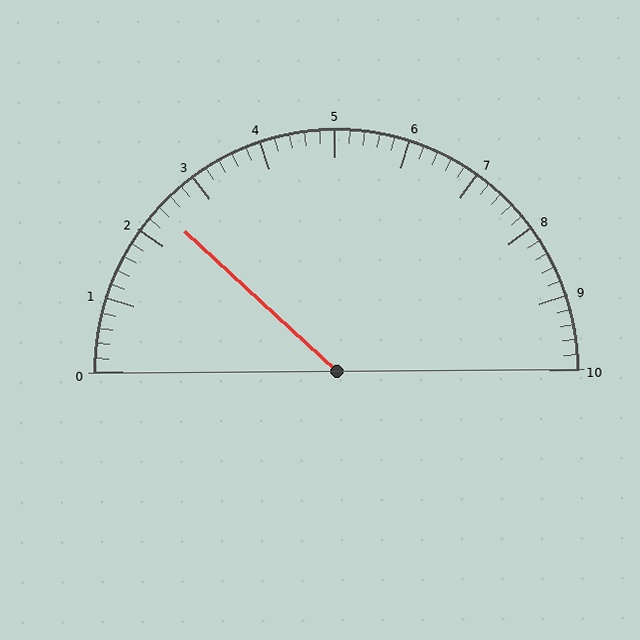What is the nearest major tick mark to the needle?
The nearest major tick mark is 2.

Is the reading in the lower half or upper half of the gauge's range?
The reading is in the lower half of the range (0 to 10).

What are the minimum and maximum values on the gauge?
The gauge ranges from 0 to 10.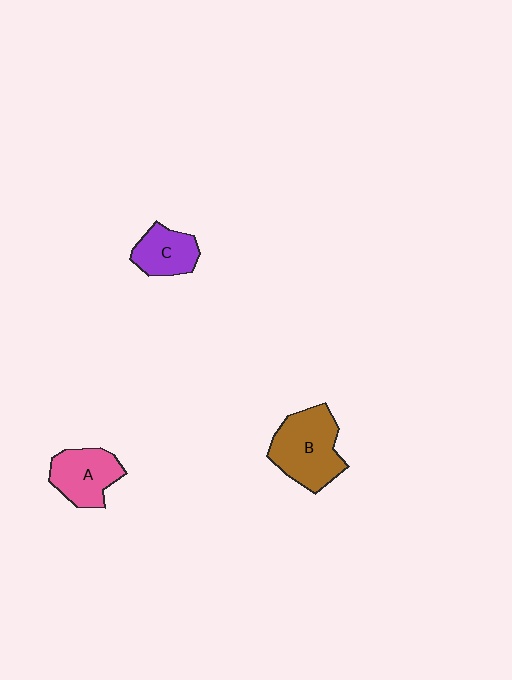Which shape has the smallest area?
Shape C (purple).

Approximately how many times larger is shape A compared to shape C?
Approximately 1.2 times.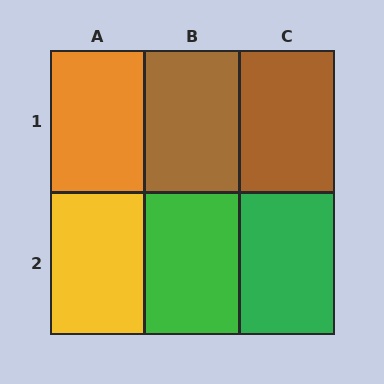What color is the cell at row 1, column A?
Orange.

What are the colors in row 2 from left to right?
Yellow, green, green.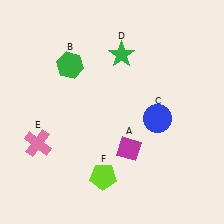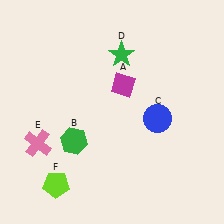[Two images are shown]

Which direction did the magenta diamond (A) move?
The magenta diamond (A) moved up.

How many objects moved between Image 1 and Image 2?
3 objects moved between the two images.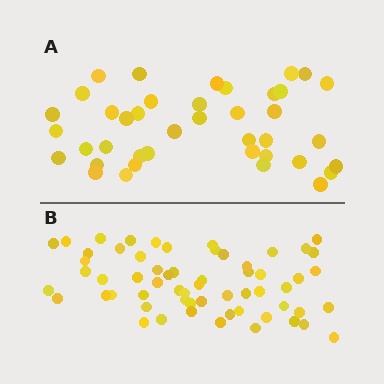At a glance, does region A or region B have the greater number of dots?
Region B (the bottom region) has more dots.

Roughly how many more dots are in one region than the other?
Region B has approximately 20 more dots than region A.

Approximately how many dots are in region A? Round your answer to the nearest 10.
About 40 dots.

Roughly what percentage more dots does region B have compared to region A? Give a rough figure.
About 50% more.